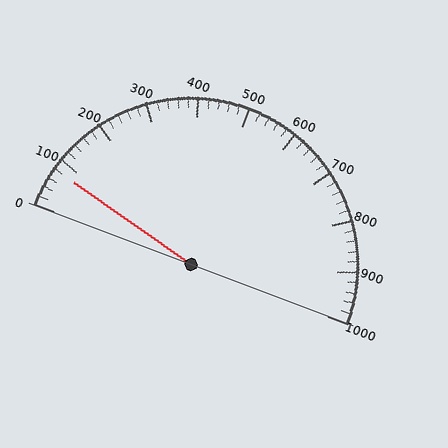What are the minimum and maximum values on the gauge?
The gauge ranges from 0 to 1000.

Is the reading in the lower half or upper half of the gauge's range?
The reading is in the lower half of the range (0 to 1000).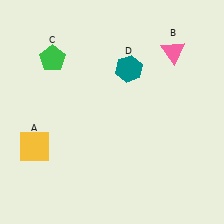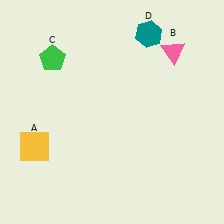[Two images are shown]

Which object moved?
The teal hexagon (D) moved up.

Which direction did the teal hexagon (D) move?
The teal hexagon (D) moved up.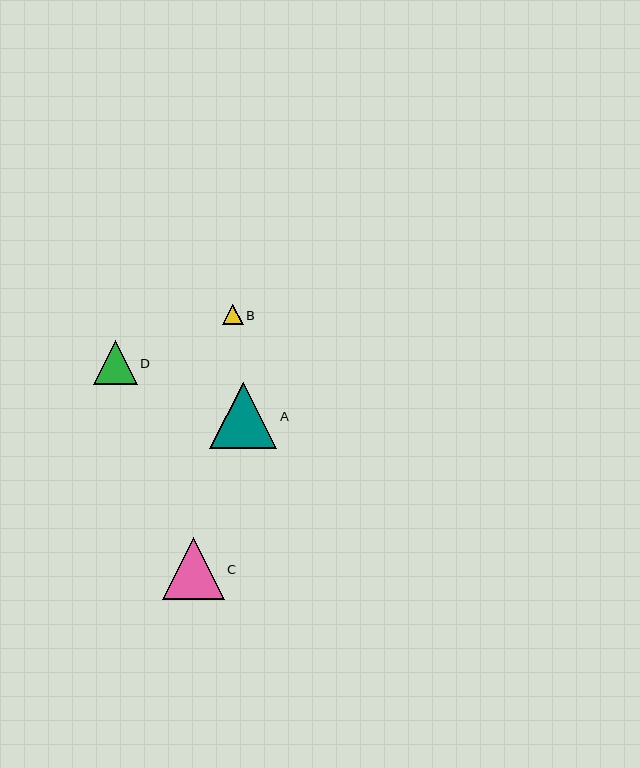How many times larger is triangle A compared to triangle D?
Triangle A is approximately 1.5 times the size of triangle D.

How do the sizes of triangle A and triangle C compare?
Triangle A and triangle C are approximately the same size.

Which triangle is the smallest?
Triangle B is the smallest with a size of approximately 20 pixels.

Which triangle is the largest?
Triangle A is the largest with a size of approximately 67 pixels.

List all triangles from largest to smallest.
From largest to smallest: A, C, D, B.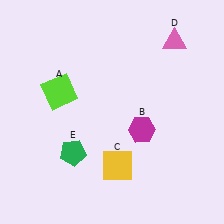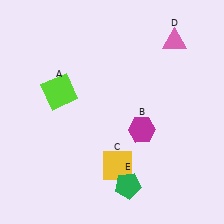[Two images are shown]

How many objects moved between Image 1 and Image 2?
1 object moved between the two images.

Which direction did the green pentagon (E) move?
The green pentagon (E) moved right.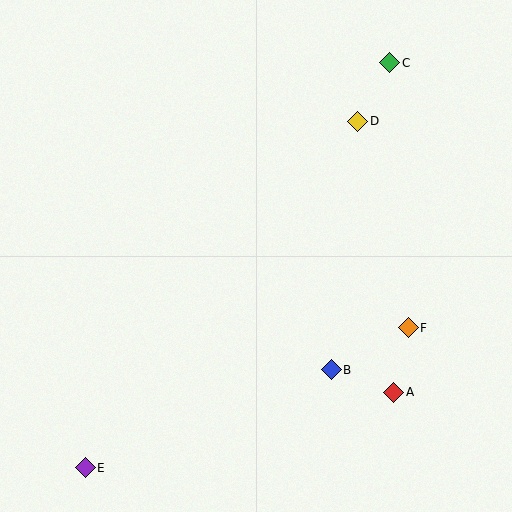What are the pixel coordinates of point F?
Point F is at (408, 328).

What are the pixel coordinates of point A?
Point A is at (394, 392).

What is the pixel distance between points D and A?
The distance between D and A is 273 pixels.